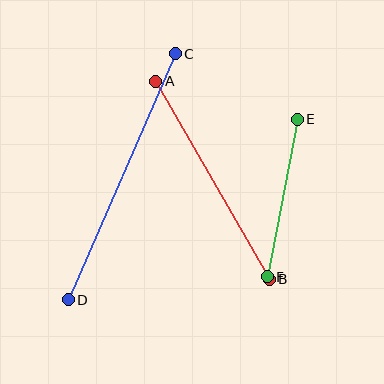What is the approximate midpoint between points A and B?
The midpoint is at approximately (212, 180) pixels.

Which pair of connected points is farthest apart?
Points C and D are farthest apart.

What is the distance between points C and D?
The distance is approximately 268 pixels.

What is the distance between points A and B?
The distance is approximately 228 pixels.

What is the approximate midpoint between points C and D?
The midpoint is at approximately (122, 177) pixels.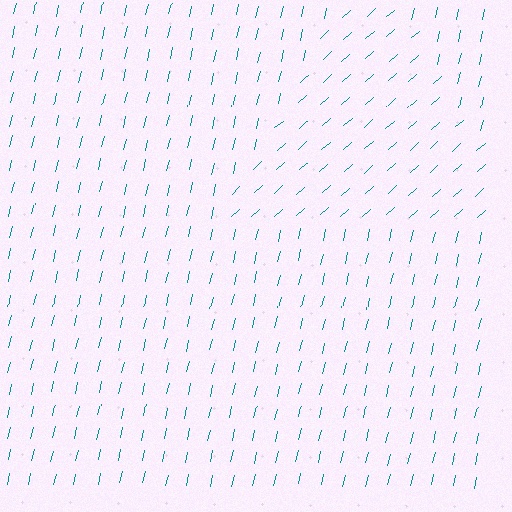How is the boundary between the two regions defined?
The boundary is defined purely by a change in line orientation (approximately 35 degrees difference). All lines are the same color and thickness.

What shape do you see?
I see a triangle.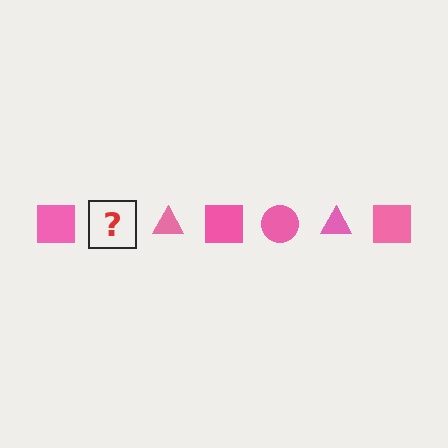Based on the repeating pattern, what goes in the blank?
The blank should be a pink circle.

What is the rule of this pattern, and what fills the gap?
The rule is that the pattern cycles through square, circle, triangle shapes in pink. The gap should be filled with a pink circle.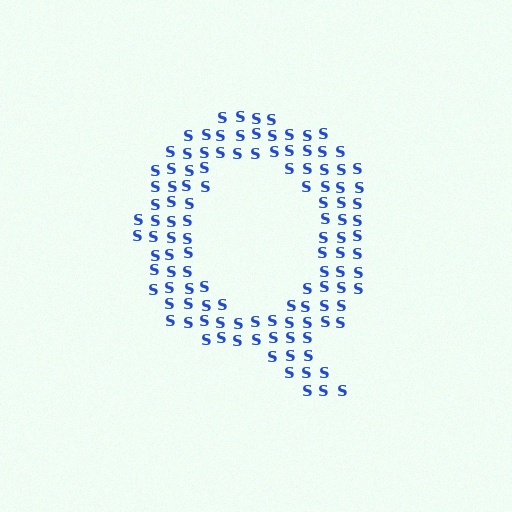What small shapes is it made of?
It is made of small letter S's.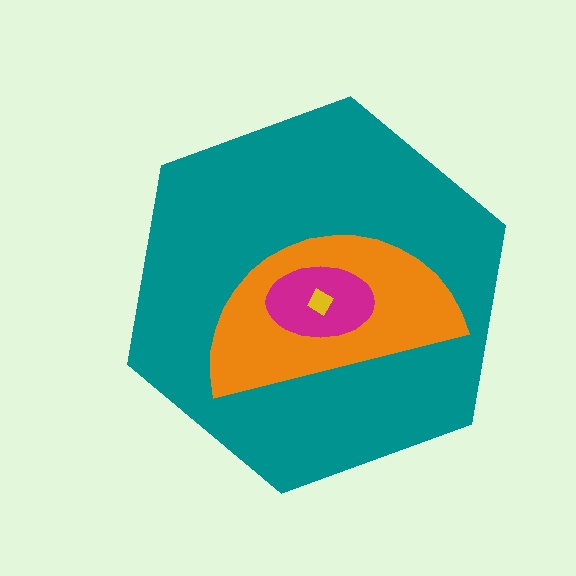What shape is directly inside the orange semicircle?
The magenta ellipse.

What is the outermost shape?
The teal hexagon.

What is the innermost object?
The yellow diamond.